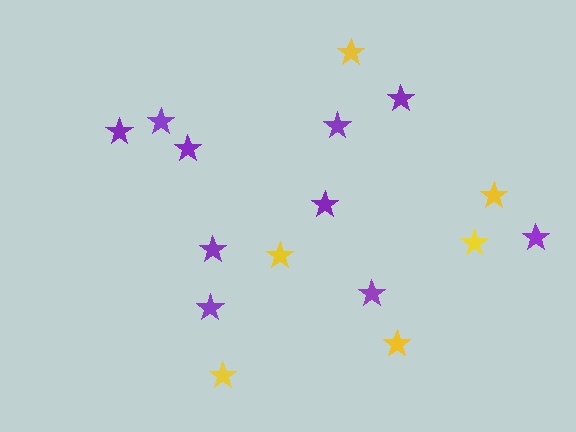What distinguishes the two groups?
There are 2 groups: one group of purple stars (10) and one group of yellow stars (6).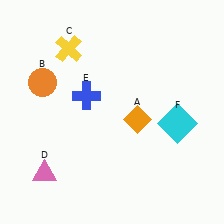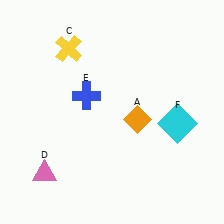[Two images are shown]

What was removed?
The orange circle (B) was removed in Image 2.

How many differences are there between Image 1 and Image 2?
There is 1 difference between the two images.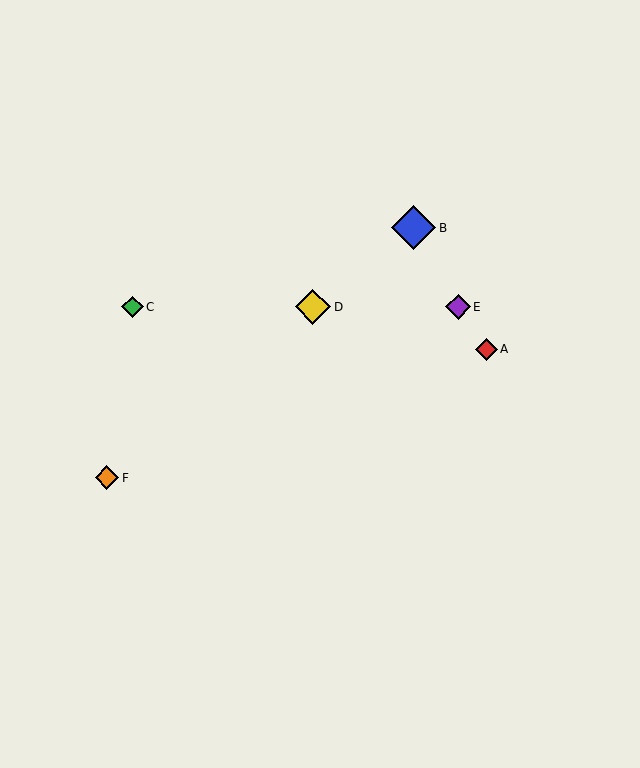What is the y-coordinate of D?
Object D is at y≈307.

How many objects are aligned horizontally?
3 objects (C, D, E) are aligned horizontally.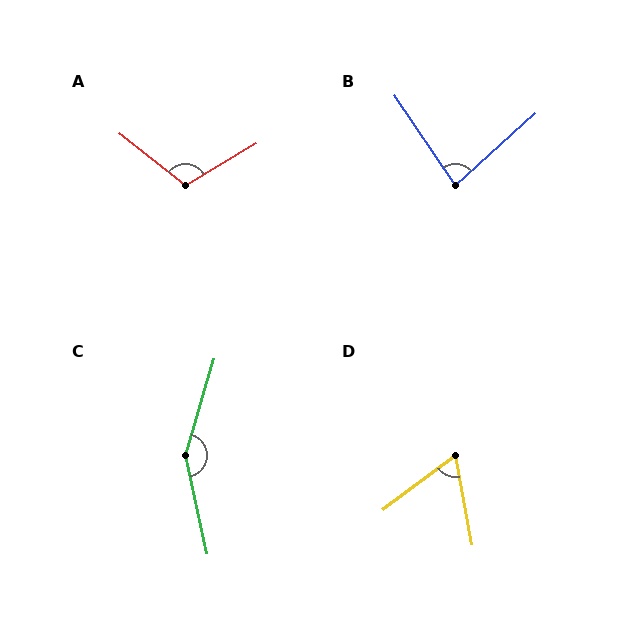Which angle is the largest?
C, at approximately 152 degrees.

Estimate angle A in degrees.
Approximately 111 degrees.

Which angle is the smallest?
D, at approximately 64 degrees.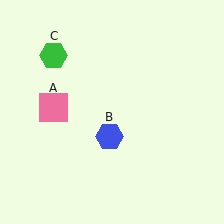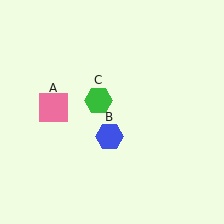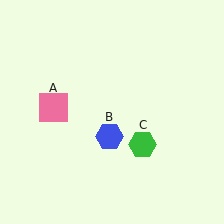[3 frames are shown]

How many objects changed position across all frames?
1 object changed position: green hexagon (object C).